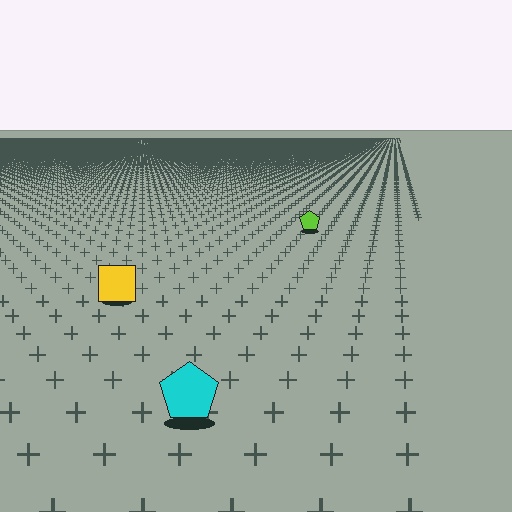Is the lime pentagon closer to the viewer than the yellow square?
No. The yellow square is closer — you can tell from the texture gradient: the ground texture is coarser near it.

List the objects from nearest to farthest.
From nearest to farthest: the cyan pentagon, the yellow square, the lime pentagon.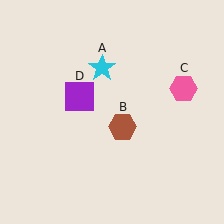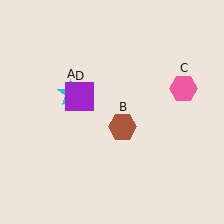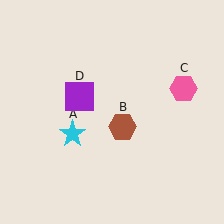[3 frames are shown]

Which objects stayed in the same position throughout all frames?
Brown hexagon (object B) and pink hexagon (object C) and purple square (object D) remained stationary.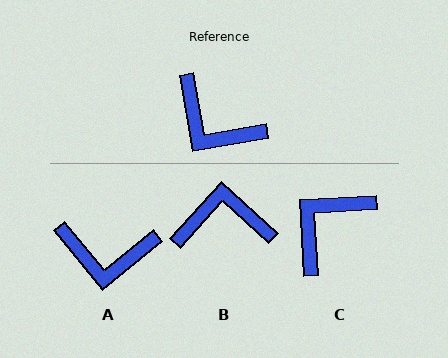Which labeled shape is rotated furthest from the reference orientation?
B, about 142 degrees away.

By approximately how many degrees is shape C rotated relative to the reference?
Approximately 97 degrees clockwise.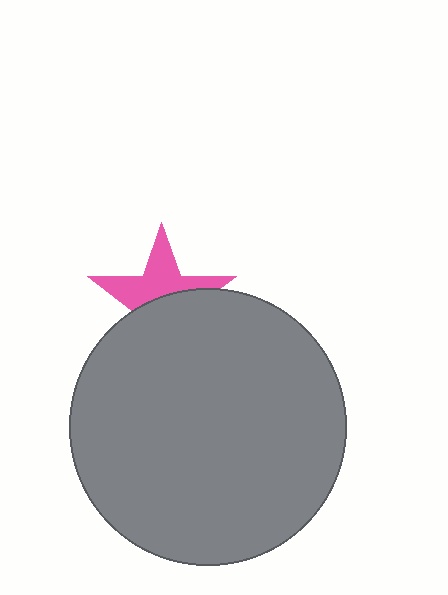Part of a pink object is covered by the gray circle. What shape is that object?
It is a star.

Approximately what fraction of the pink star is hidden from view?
Roughly 51% of the pink star is hidden behind the gray circle.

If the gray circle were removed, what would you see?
You would see the complete pink star.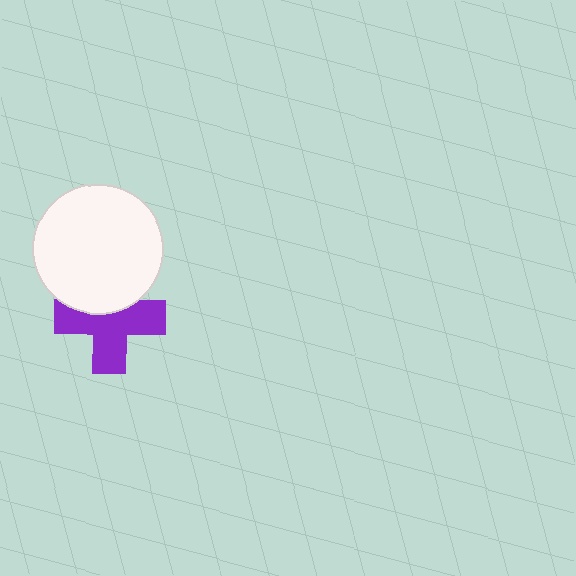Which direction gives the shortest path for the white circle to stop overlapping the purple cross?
Moving up gives the shortest separation.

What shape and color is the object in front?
The object in front is a white circle.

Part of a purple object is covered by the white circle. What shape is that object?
It is a cross.